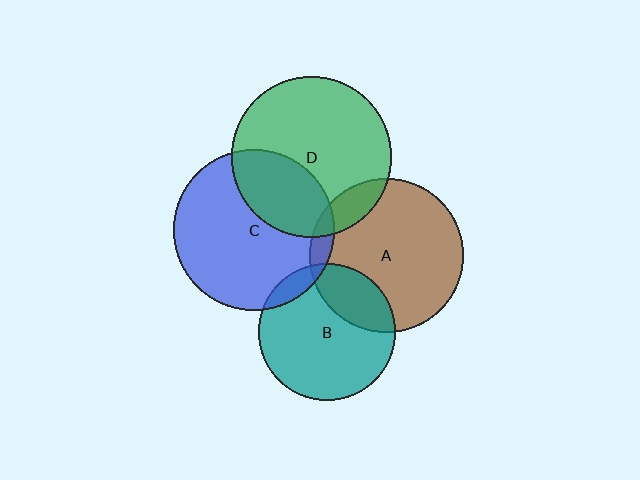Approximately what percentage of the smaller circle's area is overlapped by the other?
Approximately 5%.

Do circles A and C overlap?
Yes.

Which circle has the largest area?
Circle D (green).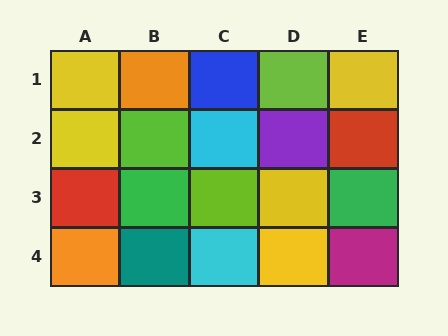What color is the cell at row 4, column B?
Teal.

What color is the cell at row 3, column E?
Green.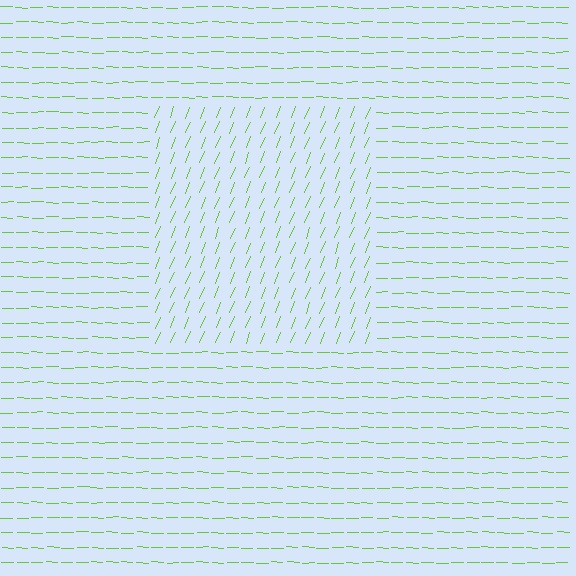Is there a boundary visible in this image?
Yes, there is a texture boundary formed by a change in line orientation.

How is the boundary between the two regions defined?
The boundary is defined purely by a change in line orientation (approximately 69 degrees difference). All lines are the same color and thickness.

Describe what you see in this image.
The image is filled with small lime line segments. A rectangle region in the image has lines oriented differently from the surrounding lines, creating a visible texture boundary.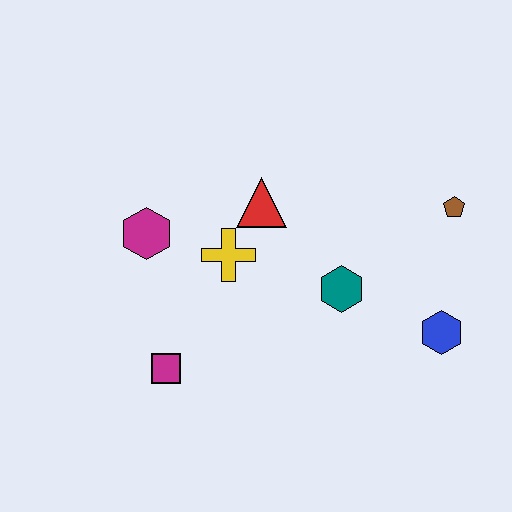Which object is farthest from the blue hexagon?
The magenta hexagon is farthest from the blue hexagon.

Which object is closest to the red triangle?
The yellow cross is closest to the red triangle.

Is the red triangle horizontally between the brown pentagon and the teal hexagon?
No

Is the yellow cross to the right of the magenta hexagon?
Yes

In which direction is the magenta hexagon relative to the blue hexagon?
The magenta hexagon is to the left of the blue hexagon.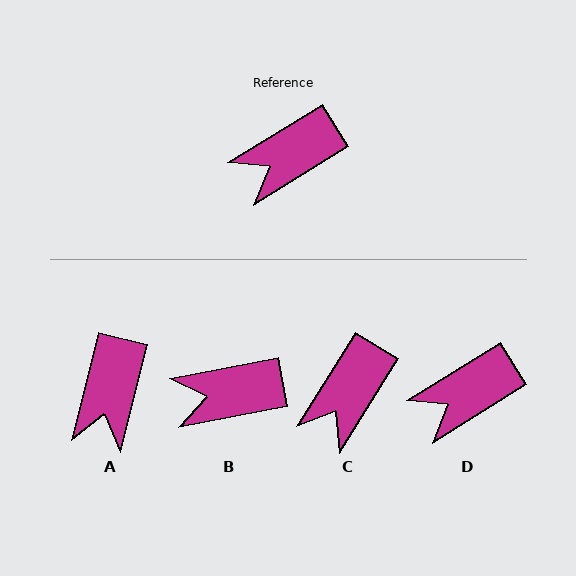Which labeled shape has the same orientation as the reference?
D.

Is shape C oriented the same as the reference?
No, it is off by about 27 degrees.